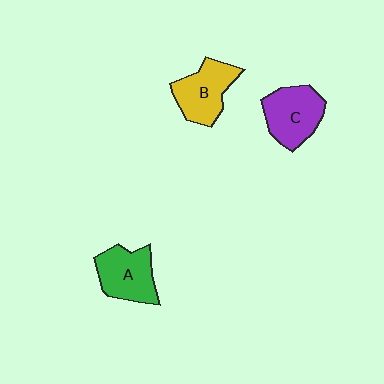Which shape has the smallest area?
Shape B (yellow).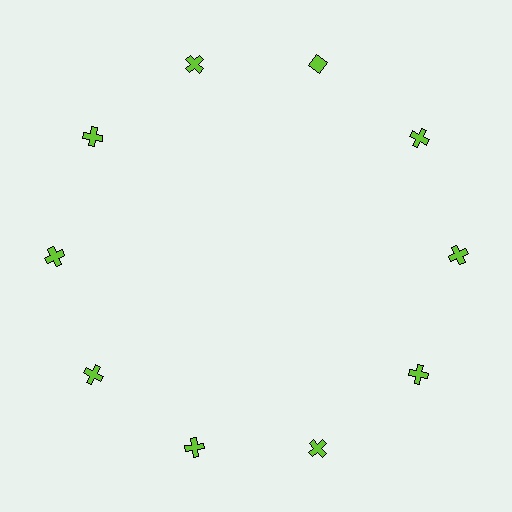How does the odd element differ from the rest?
It has a different shape: diamond instead of cross.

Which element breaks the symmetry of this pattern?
The lime diamond at roughly the 1 o'clock position breaks the symmetry. All other shapes are lime crosses.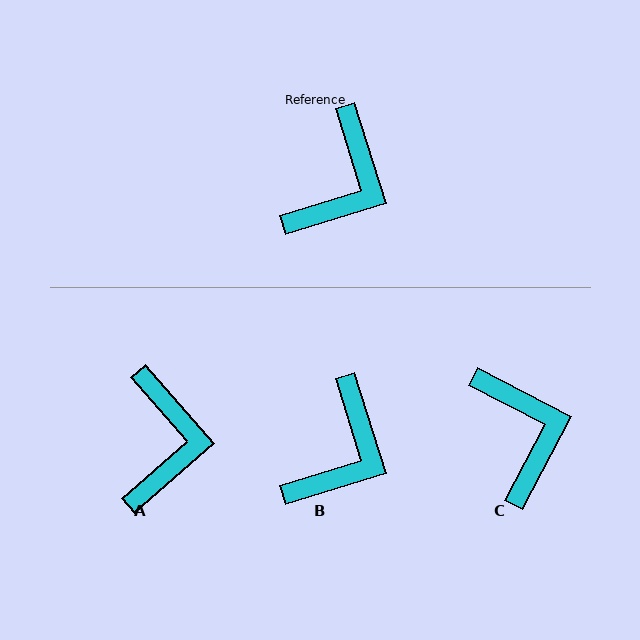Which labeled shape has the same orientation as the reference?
B.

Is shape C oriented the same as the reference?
No, it is off by about 45 degrees.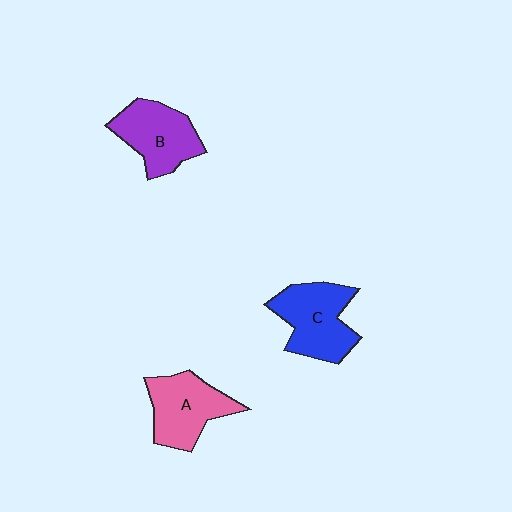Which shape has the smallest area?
Shape B (purple).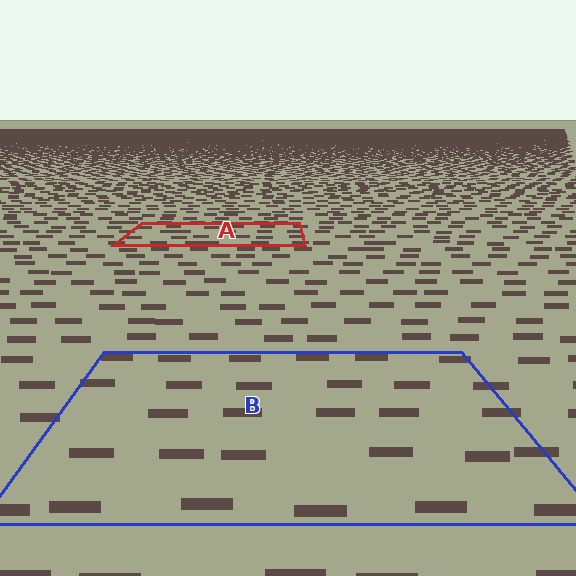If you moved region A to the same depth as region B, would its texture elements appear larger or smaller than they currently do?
They would appear larger. At a closer depth, the same texture elements are projected at a bigger on-screen size.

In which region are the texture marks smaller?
The texture marks are smaller in region A, because it is farther away.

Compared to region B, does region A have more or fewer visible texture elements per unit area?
Region A has more texture elements per unit area — they are packed more densely because it is farther away.